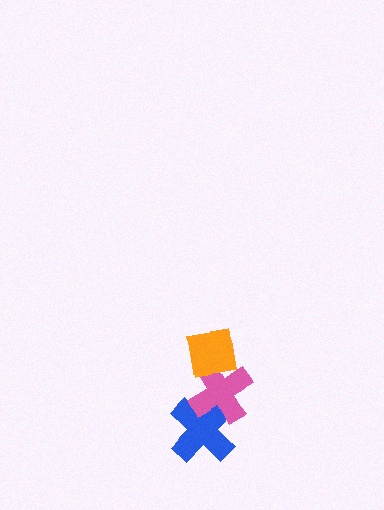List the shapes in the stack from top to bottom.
From top to bottom: the orange square, the pink cross, the blue cross.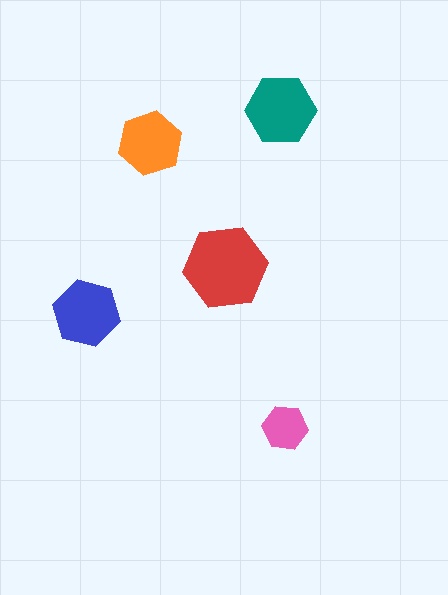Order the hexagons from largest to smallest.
the red one, the teal one, the blue one, the orange one, the pink one.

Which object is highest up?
The teal hexagon is topmost.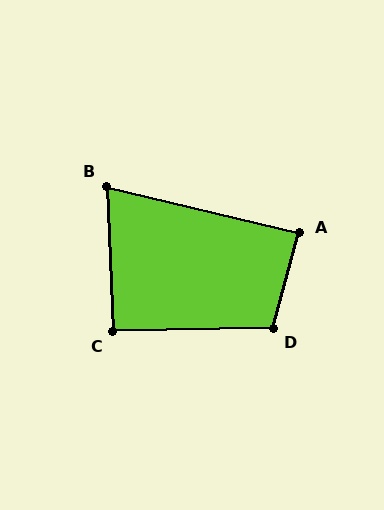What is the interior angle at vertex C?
Approximately 92 degrees (approximately right).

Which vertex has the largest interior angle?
D, at approximately 106 degrees.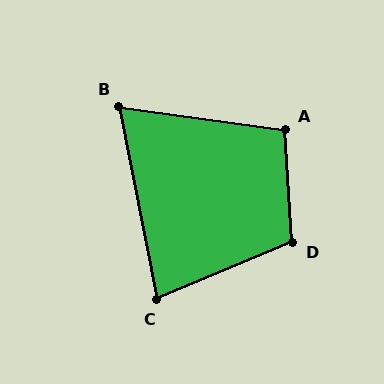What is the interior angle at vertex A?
Approximately 101 degrees (obtuse).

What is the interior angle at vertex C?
Approximately 79 degrees (acute).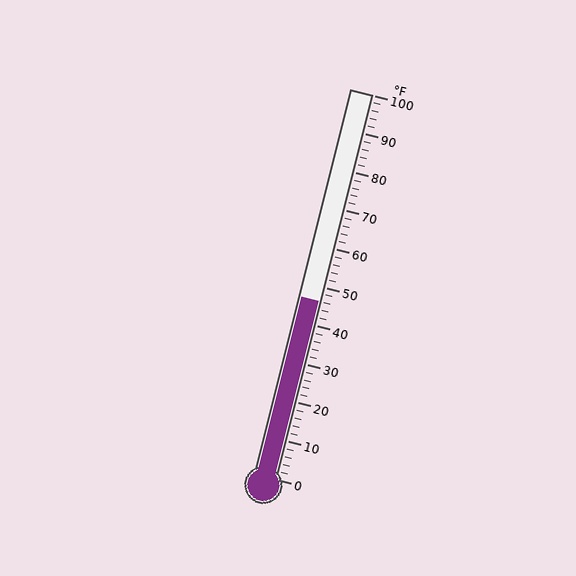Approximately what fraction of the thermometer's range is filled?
The thermometer is filled to approximately 45% of its range.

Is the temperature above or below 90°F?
The temperature is below 90°F.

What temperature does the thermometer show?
The thermometer shows approximately 46°F.